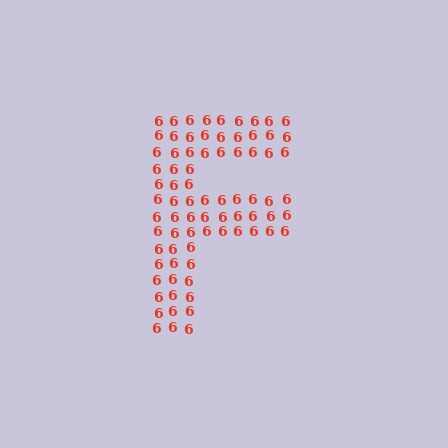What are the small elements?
The small elements are digit 6's.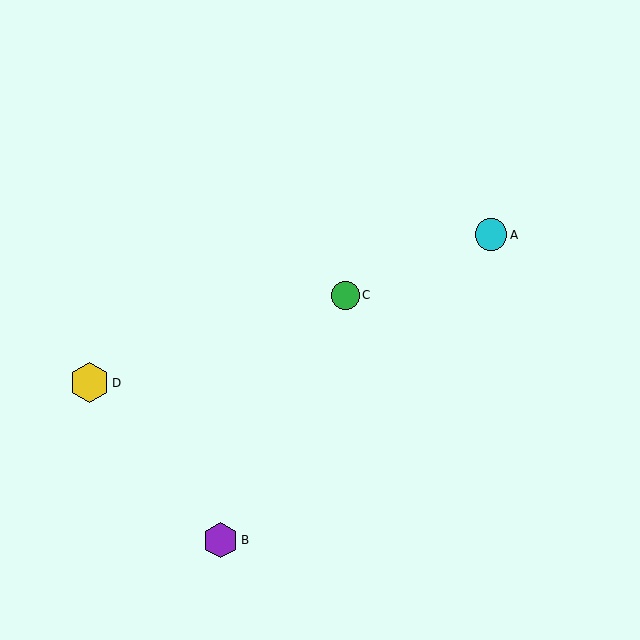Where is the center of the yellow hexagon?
The center of the yellow hexagon is at (89, 383).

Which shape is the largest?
The yellow hexagon (labeled D) is the largest.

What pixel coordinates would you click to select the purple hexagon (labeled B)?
Click at (221, 540) to select the purple hexagon B.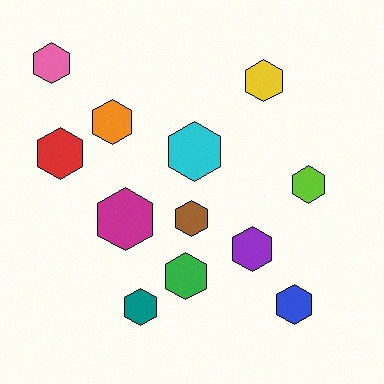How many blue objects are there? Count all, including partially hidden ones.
There is 1 blue object.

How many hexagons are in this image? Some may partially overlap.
There are 12 hexagons.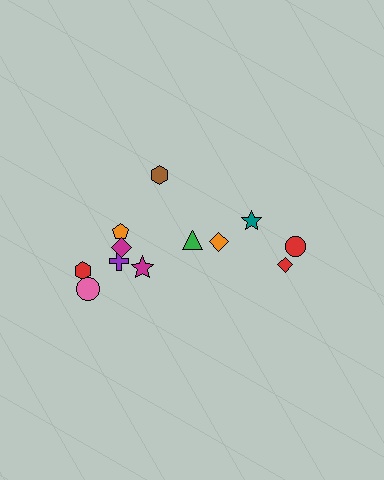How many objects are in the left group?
There are 7 objects.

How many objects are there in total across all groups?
There are 12 objects.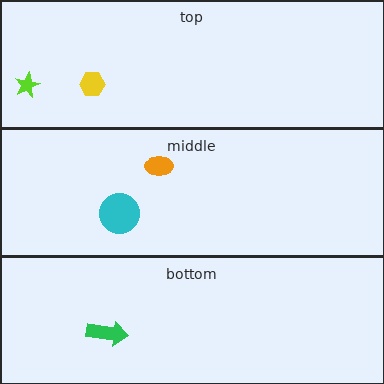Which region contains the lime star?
The top region.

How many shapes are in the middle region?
2.